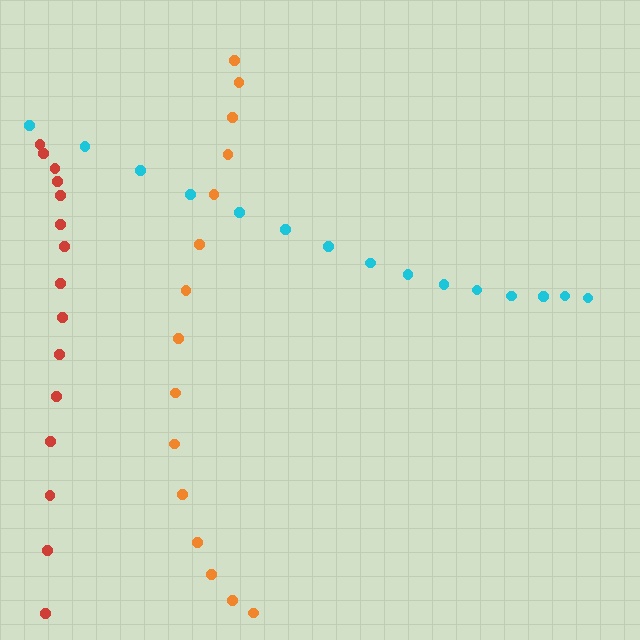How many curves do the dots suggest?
There are 3 distinct paths.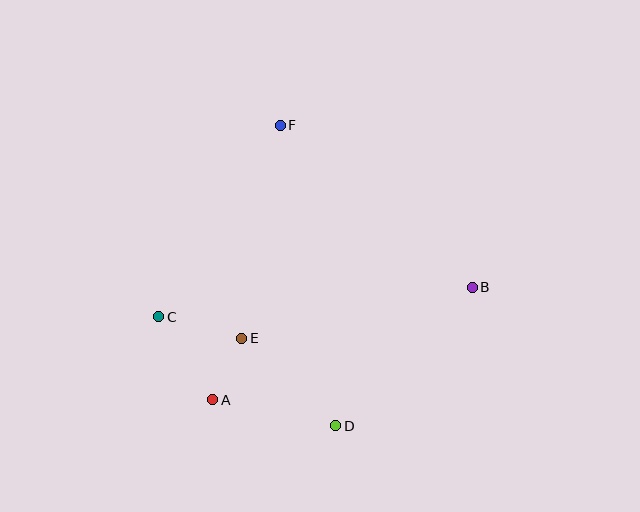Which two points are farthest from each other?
Points B and C are farthest from each other.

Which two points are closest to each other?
Points A and E are closest to each other.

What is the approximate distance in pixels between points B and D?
The distance between B and D is approximately 194 pixels.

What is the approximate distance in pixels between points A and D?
The distance between A and D is approximately 126 pixels.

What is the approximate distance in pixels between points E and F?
The distance between E and F is approximately 217 pixels.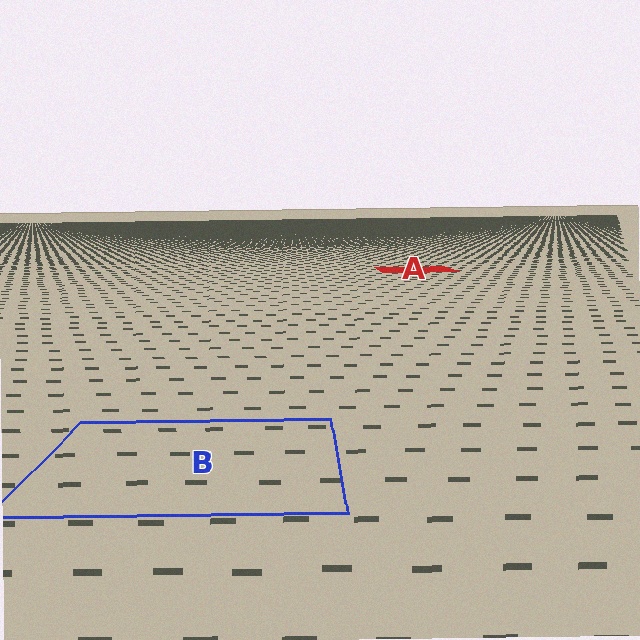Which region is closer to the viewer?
Region B is closer. The texture elements there are larger and more spread out.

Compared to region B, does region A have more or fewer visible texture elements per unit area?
Region A has more texture elements per unit area — they are packed more densely because it is farther away.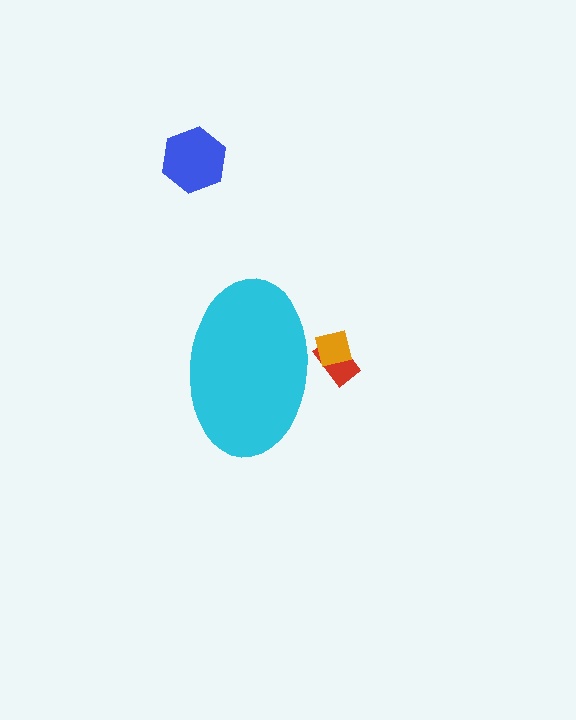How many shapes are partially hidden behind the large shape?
2 shapes are partially hidden.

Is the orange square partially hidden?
Yes, the orange square is partially hidden behind the cyan ellipse.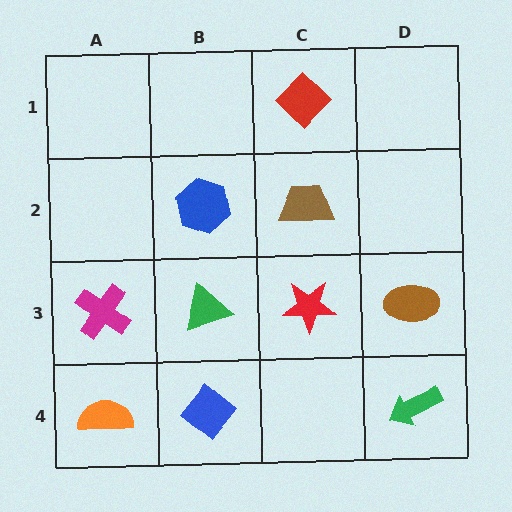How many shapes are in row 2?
2 shapes.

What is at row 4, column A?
An orange semicircle.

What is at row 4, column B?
A blue diamond.